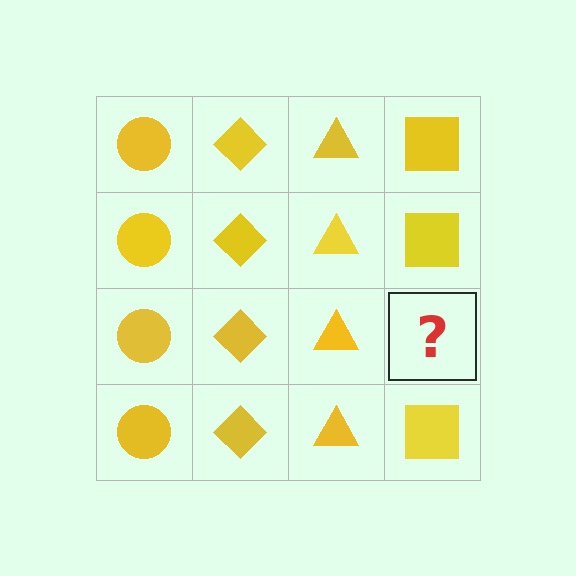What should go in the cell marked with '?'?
The missing cell should contain a yellow square.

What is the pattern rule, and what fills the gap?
The rule is that each column has a consistent shape. The gap should be filled with a yellow square.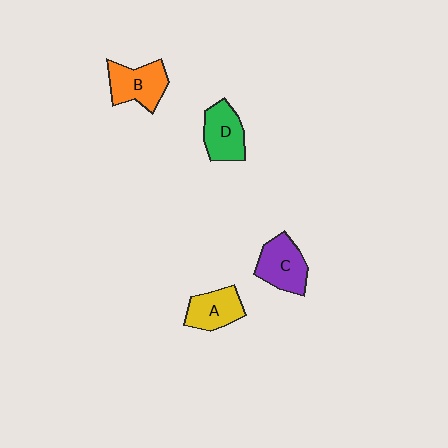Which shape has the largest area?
Shape C (purple).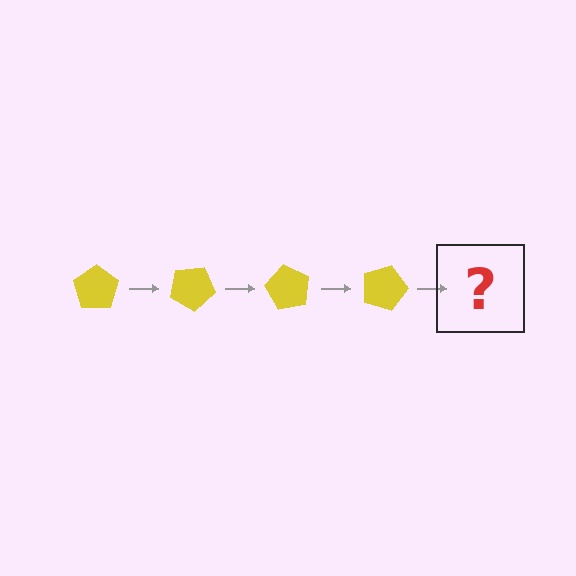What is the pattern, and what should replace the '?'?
The pattern is that the pentagon rotates 30 degrees each step. The '?' should be a yellow pentagon rotated 120 degrees.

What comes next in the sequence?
The next element should be a yellow pentagon rotated 120 degrees.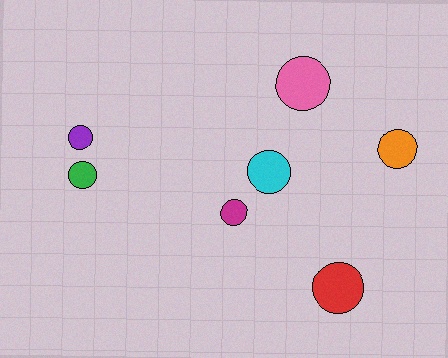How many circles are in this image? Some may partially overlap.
There are 7 circles.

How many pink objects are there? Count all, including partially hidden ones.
There is 1 pink object.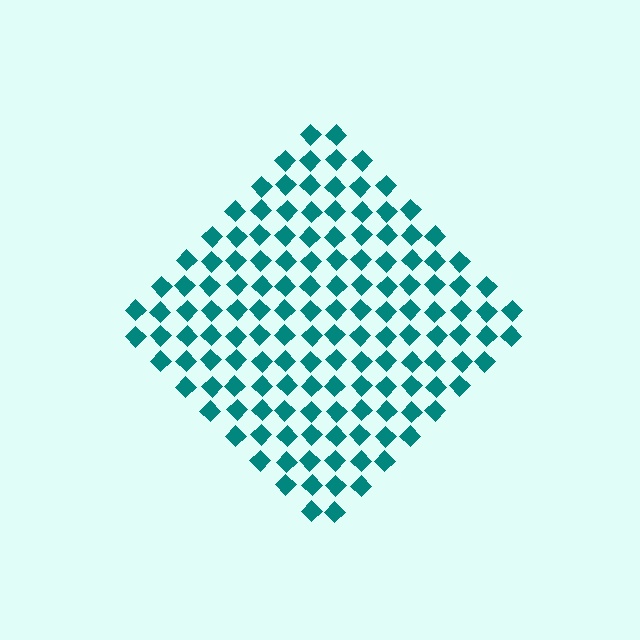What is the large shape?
The large shape is a diamond.